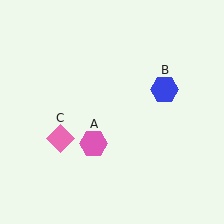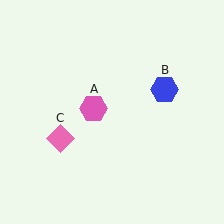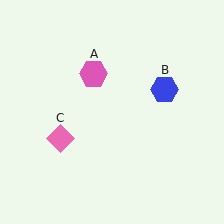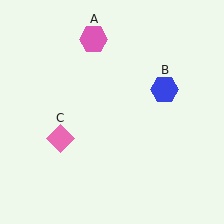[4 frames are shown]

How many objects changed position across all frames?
1 object changed position: pink hexagon (object A).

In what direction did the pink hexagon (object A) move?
The pink hexagon (object A) moved up.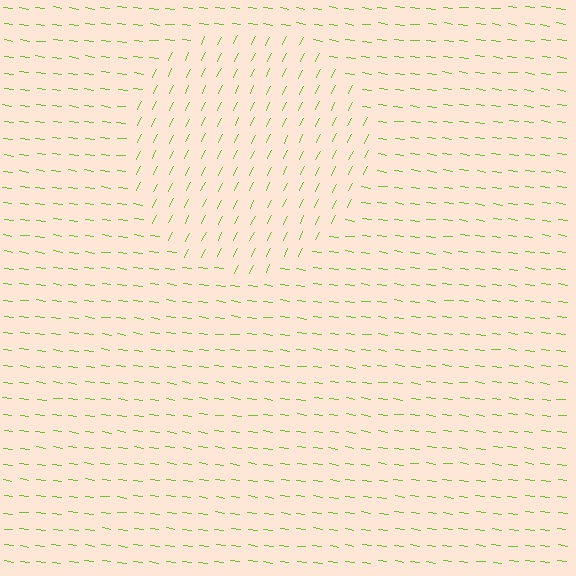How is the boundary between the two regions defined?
The boundary is defined purely by a change in line orientation (approximately 72 degrees difference). All lines are the same color and thickness.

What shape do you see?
I see a circle.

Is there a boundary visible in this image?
Yes, there is a texture boundary formed by a change in line orientation.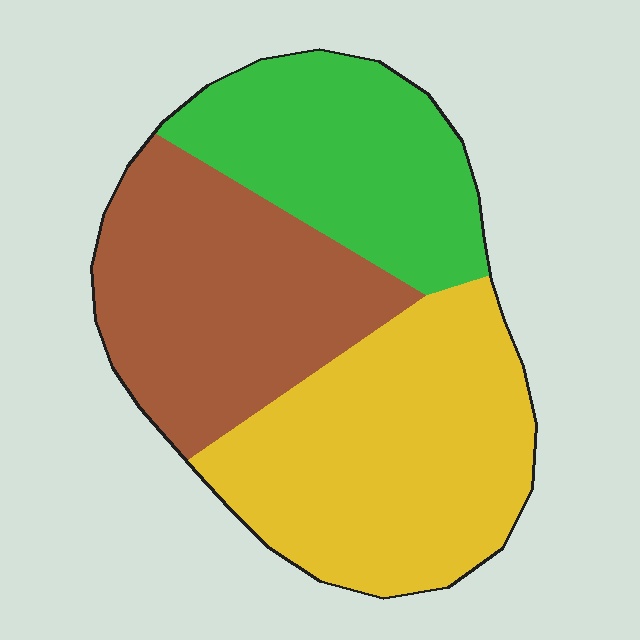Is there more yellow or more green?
Yellow.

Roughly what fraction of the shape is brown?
Brown takes up between a third and a half of the shape.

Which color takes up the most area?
Yellow, at roughly 40%.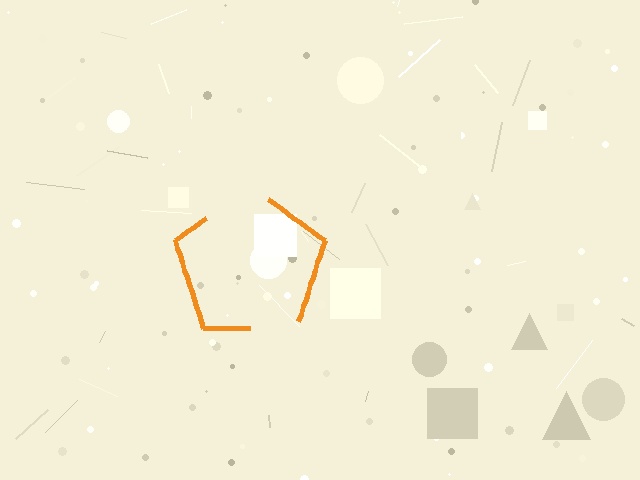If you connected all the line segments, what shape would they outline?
They would outline a pentagon.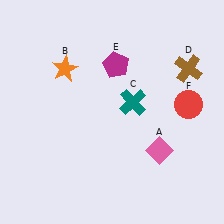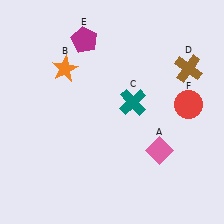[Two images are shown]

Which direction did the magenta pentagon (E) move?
The magenta pentagon (E) moved left.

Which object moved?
The magenta pentagon (E) moved left.